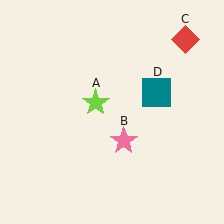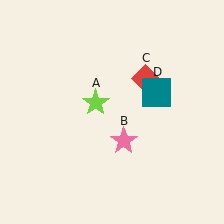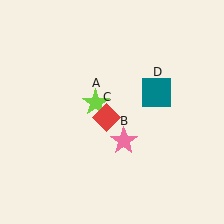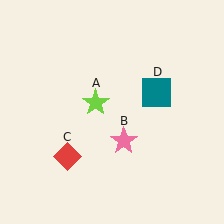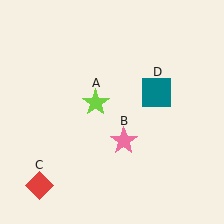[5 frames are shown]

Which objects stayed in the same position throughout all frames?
Lime star (object A) and pink star (object B) and teal square (object D) remained stationary.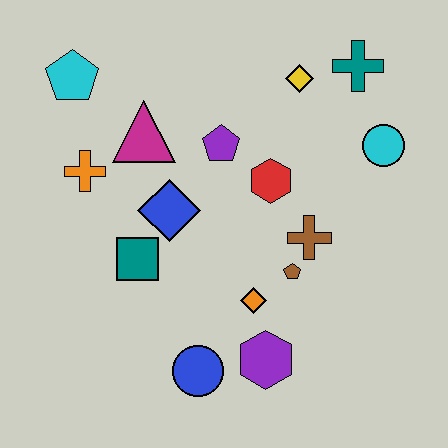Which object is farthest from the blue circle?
The teal cross is farthest from the blue circle.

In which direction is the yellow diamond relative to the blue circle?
The yellow diamond is above the blue circle.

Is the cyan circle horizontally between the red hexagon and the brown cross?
No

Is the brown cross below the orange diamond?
No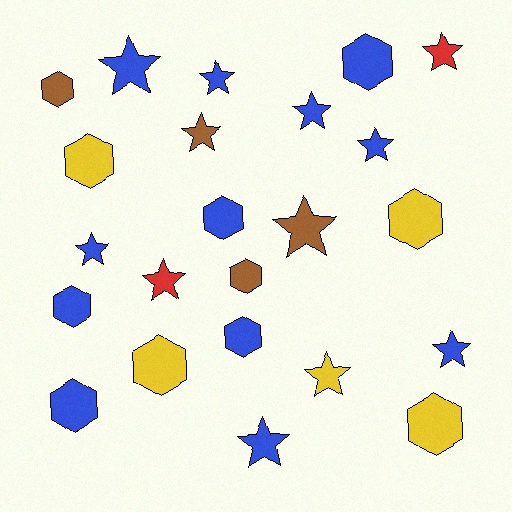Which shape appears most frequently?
Star, with 12 objects.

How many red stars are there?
There are 2 red stars.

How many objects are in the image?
There are 23 objects.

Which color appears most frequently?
Blue, with 12 objects.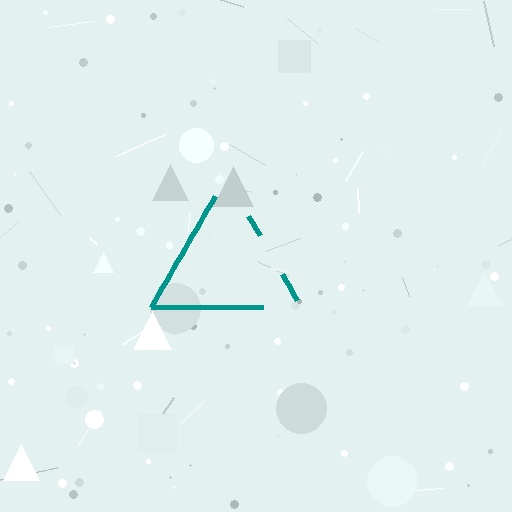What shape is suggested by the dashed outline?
The dashed outline suggests a triangle.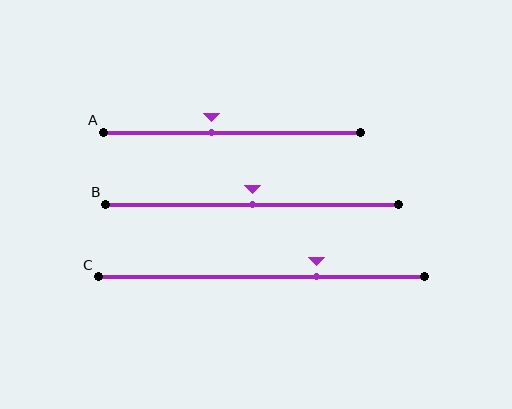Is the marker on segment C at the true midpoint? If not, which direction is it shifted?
No, the marker on segment C is shifted to the right by about 17% of the segment length.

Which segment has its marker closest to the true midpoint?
Segment B has its marker closest to the true midpoint.